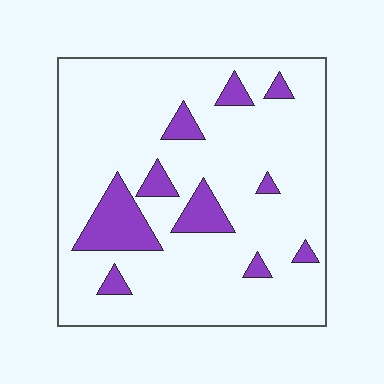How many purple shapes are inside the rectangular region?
10.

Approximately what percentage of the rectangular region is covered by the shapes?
Approximately 15%.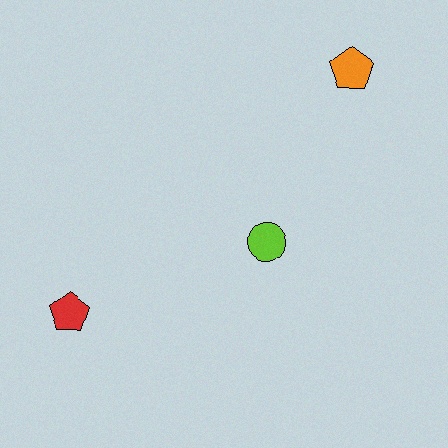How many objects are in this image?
There are 3 objects.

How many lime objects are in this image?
There is 1 lime object.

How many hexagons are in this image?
There are no hexagons.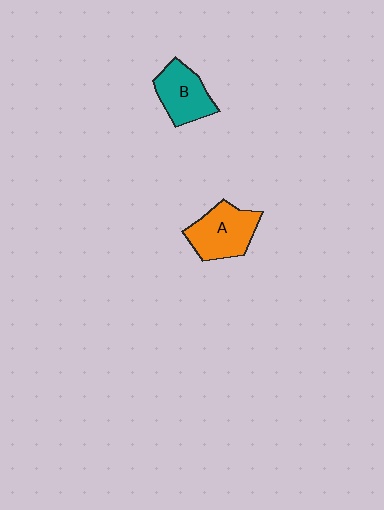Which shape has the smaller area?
Shape B (teal).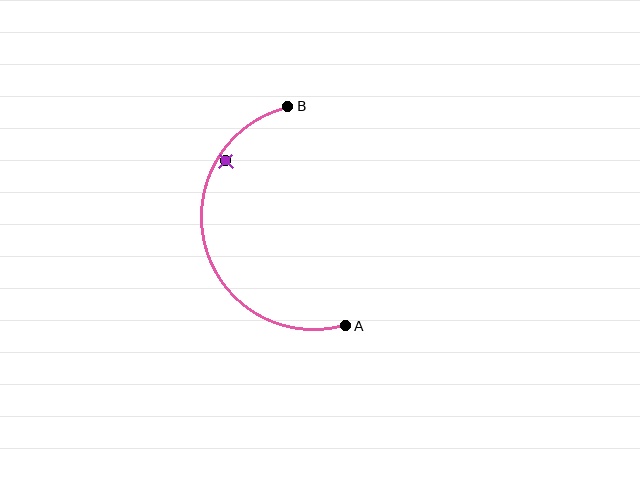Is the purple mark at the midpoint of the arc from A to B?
No — the purple mark does not lie on the arc at all. It sits slightly inside the curve.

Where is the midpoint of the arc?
The arc midpoint is the point on the curve farthest from the straight line joining A and B. It sits to the left of that line.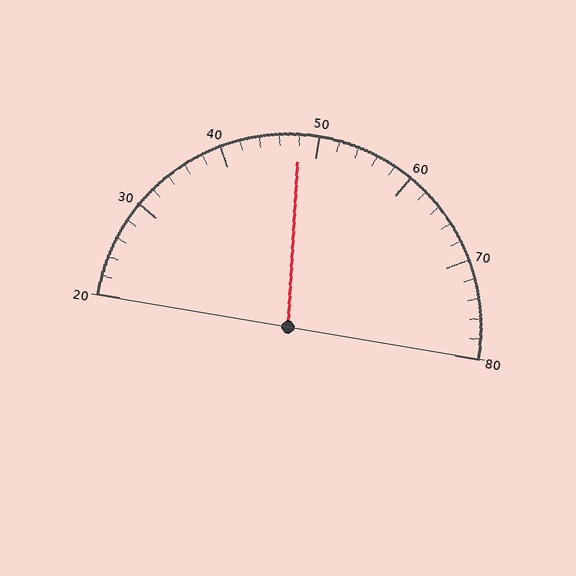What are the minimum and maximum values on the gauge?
The gauge ranges from 20 to 80.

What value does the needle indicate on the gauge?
The needle indicates approximately 48.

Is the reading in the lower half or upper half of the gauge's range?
The reading is in the lower half of the range (20 to 80).